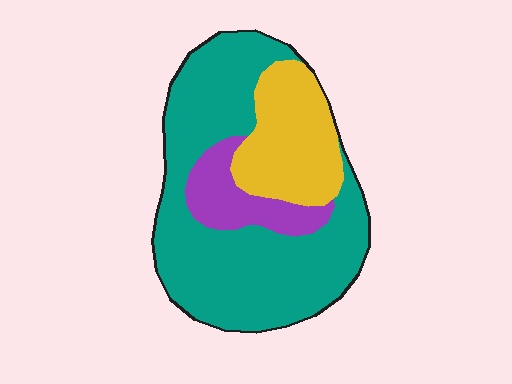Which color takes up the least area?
Purple, at roughly 15%.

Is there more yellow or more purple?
Yellow.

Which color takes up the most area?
Teal, at roughly 65%.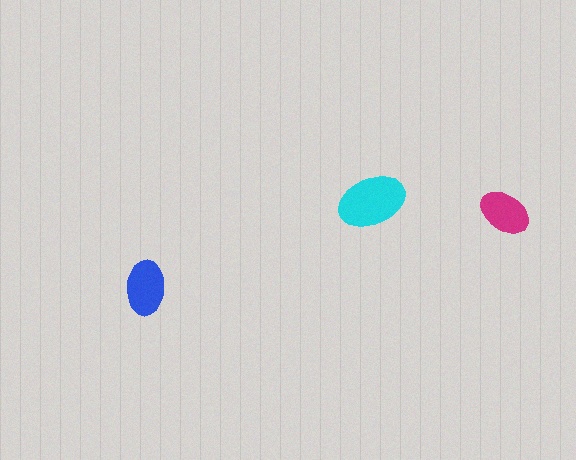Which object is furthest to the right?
The magenta ellipse is rightmost.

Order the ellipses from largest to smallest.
the cyan one, the blue one, the magenta one.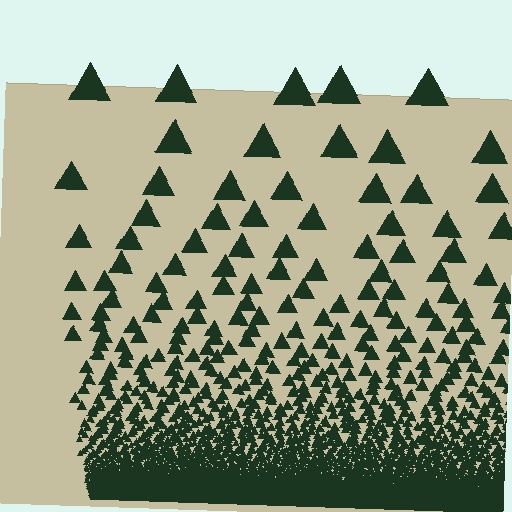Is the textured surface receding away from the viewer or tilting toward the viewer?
The surface appears to tilt toward the viewer. Texture elements get larger and sparser toward the top.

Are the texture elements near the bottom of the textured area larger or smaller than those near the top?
Smaller. The gradient is inverted — elements near the bottom are smaller and denser.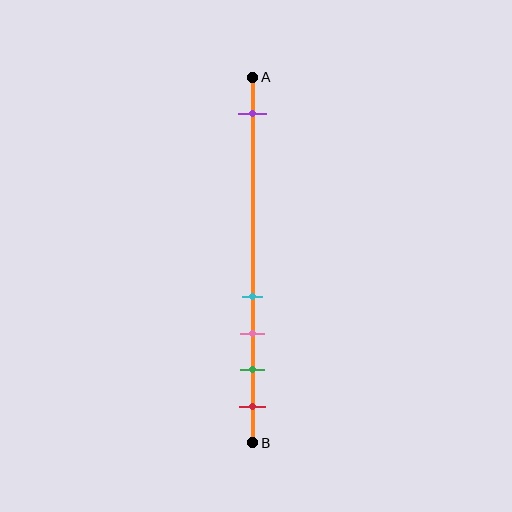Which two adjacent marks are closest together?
The cyan and pink marks are the closest adjacent pair.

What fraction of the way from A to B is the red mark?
The red mark is approximately 90% (0.9) of the way from A to B.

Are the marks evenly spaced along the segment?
No, the marks are not evenly spaced.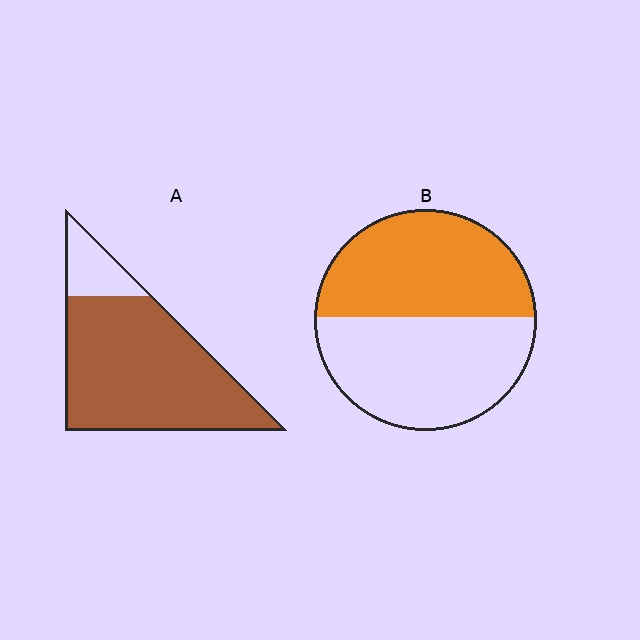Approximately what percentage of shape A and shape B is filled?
A is approximately 85% and B is approximately 50%.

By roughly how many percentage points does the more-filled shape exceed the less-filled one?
By roughly 35 percentage points (A over B).